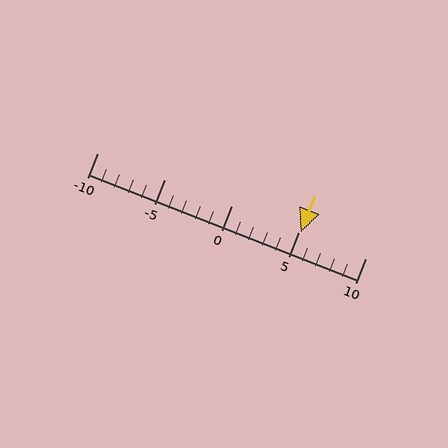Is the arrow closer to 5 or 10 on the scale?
The arrow is closer to 5.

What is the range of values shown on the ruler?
The ruler shows values from -10 to 10.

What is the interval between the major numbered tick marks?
The major tick marks are spaced 5 units apart.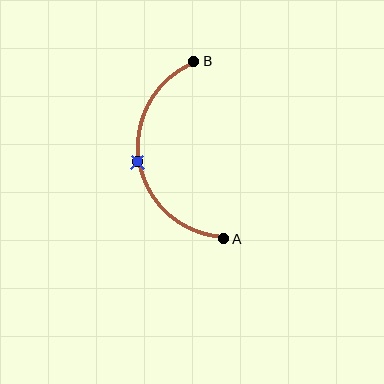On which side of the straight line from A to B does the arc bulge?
The arc bulges to the left of the straight line connecting A and B.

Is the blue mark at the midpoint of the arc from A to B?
Yes. The blue mark lies on the arc at equal arc-length from both A and B — it is the arc midpoint.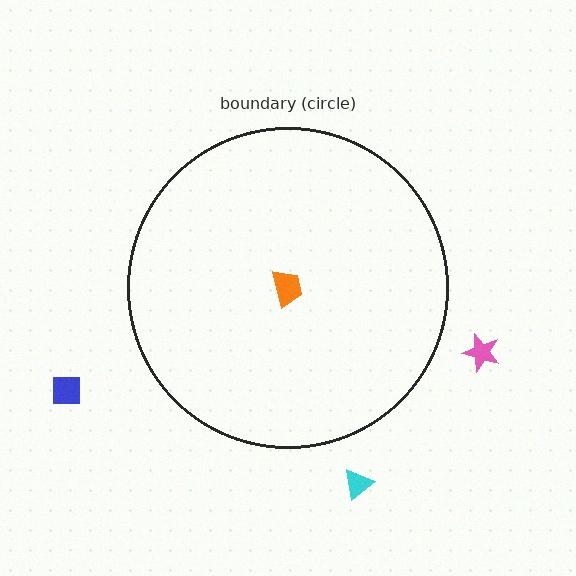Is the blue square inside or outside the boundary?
Outside.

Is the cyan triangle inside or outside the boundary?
Outside.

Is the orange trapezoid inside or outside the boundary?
Inside.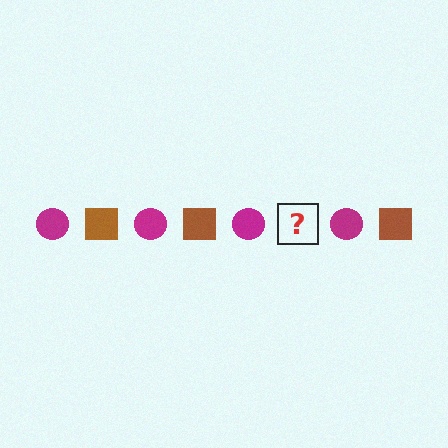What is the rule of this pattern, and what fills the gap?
The rule is that the pattern alternates between magenta circle and brown square. The gap should be filled with a brown square.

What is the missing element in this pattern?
The missing element is a brown square.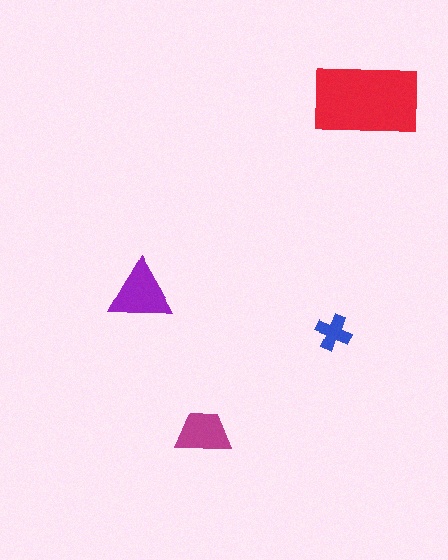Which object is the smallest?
The blue cross.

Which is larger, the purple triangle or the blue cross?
The purple triangle.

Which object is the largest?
The red rectangle.